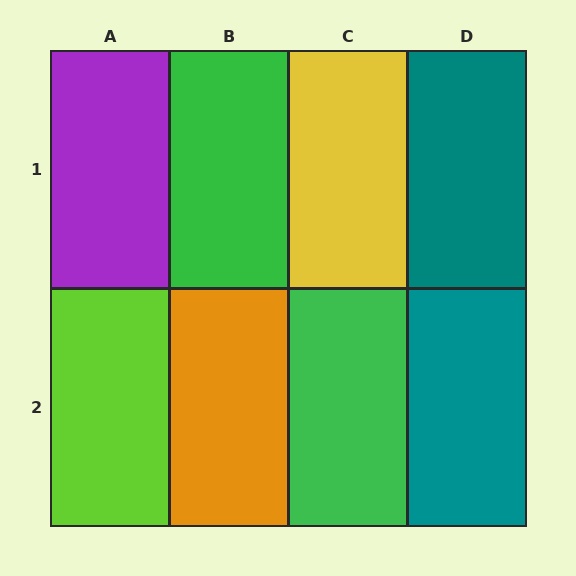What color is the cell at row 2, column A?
Lime.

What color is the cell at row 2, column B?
Orange.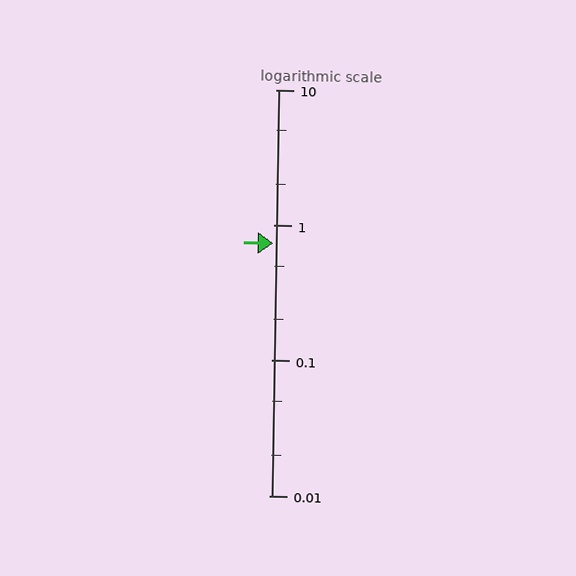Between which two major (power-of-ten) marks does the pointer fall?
The pointer is between 0.1 and 1.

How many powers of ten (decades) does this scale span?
The scale spans 3 decades, from 0.01 to 10.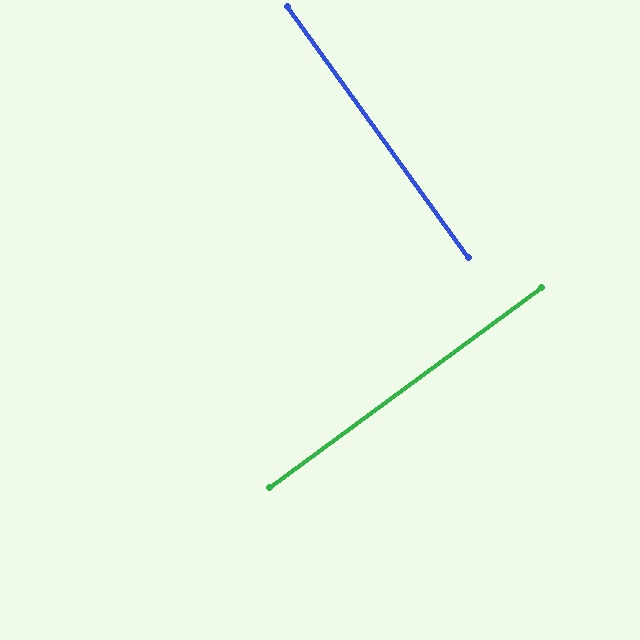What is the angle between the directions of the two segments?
Approximately 89 degrees.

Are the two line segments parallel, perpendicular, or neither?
Perpendicular — they meet at approximately 89°.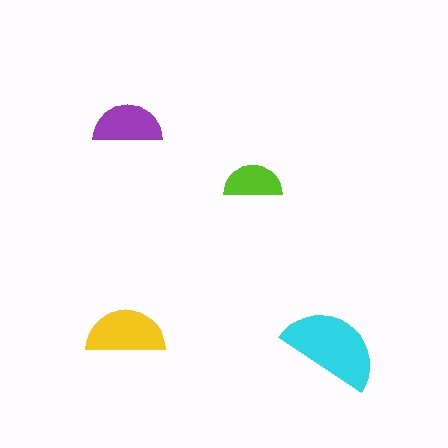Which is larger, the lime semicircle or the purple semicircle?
The purple one.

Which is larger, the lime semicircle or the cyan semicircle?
The cyan one.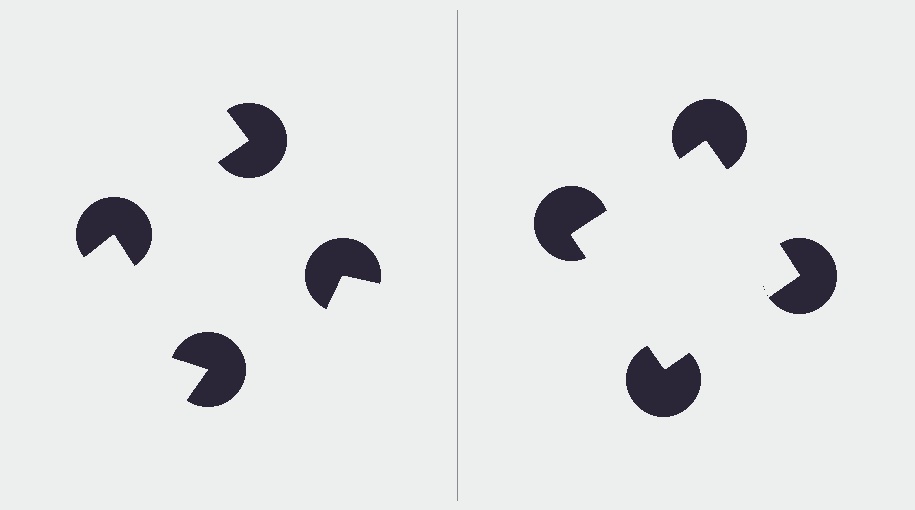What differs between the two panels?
The pac-man discs are positioned identically on both sides; only the wedge orientations differ. On the right they align to a square; on the left they are misaligned.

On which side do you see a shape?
An illusory square appears on the right side. On the left side the wedge cuts are rotated, so no coherent shape forms.